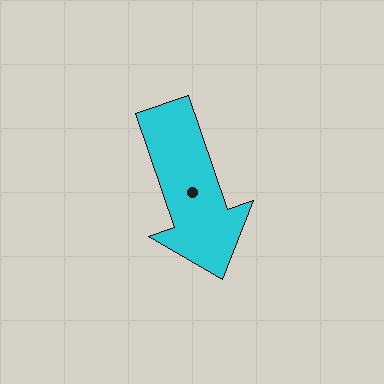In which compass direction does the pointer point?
South.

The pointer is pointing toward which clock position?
Roughly 5 o'clock.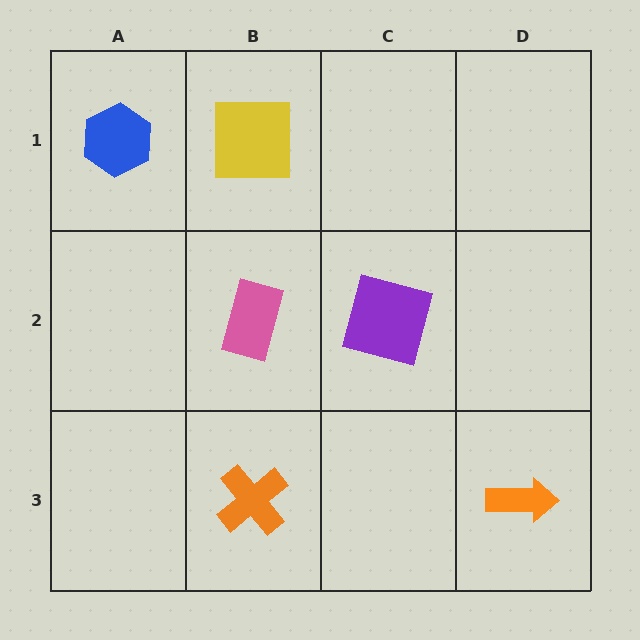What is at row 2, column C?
A purple square.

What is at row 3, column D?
An orange arrow.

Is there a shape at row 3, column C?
No, that cell is empty.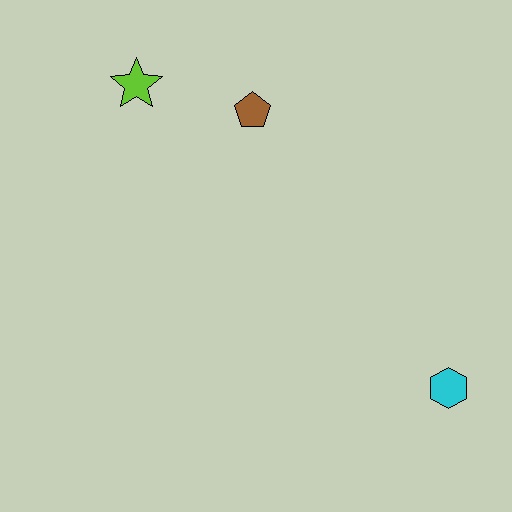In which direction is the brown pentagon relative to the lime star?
The brown pentagon is to the right of the lime star.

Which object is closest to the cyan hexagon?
The brown pentagon is closest to the cyan hexagon.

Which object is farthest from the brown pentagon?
The cyan hexagon is farthest from the brown pentagon.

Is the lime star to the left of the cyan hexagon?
Yes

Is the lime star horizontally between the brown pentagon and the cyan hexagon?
No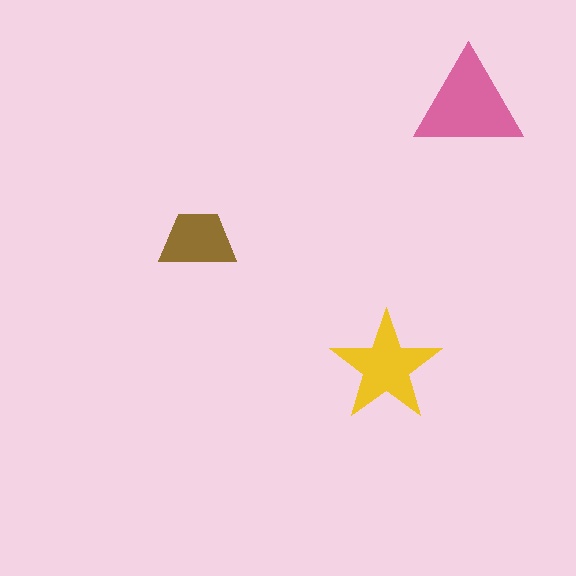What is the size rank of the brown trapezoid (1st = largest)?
3rd.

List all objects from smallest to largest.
The brown trapezoid, the yellow star, the pink triangle.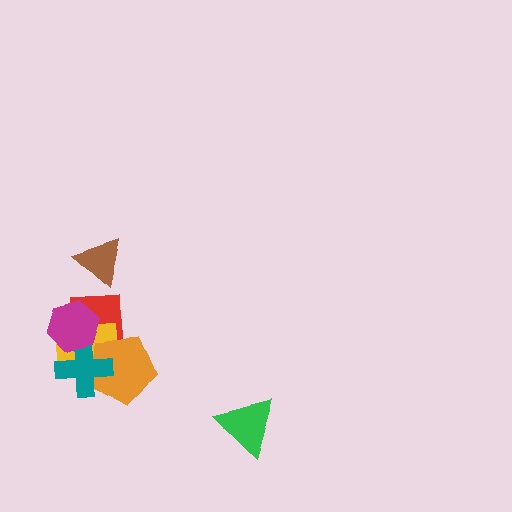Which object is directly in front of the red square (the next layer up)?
The yellow rectangle is directly in front of the red square.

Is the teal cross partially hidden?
Yes, it is partially covered by another shape.